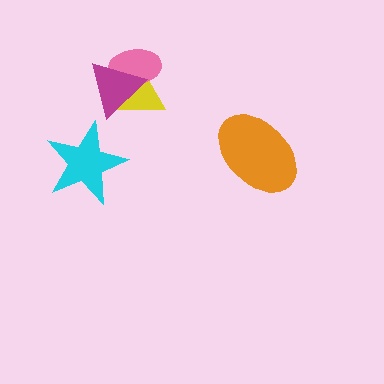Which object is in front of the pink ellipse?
The magenta triangle is in front of the pink ellipse.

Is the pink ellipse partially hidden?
Yes, it is partially covered by another shape.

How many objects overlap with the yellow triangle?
2 objects overlap with the yellow triangle.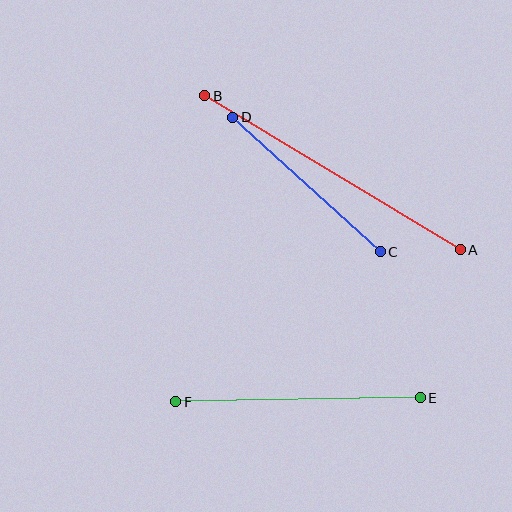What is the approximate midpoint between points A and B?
The midpoint is at approximately (332, 173) pixels.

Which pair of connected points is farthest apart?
Points A and B are farthest apart.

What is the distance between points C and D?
The distance is approximately 200 pixels.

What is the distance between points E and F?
The distance is approximately 244 pixels.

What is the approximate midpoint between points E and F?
The midpoint is at approximately (298, 400) pixels.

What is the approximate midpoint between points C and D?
The midpoint is at approximately (307, 185) pixels.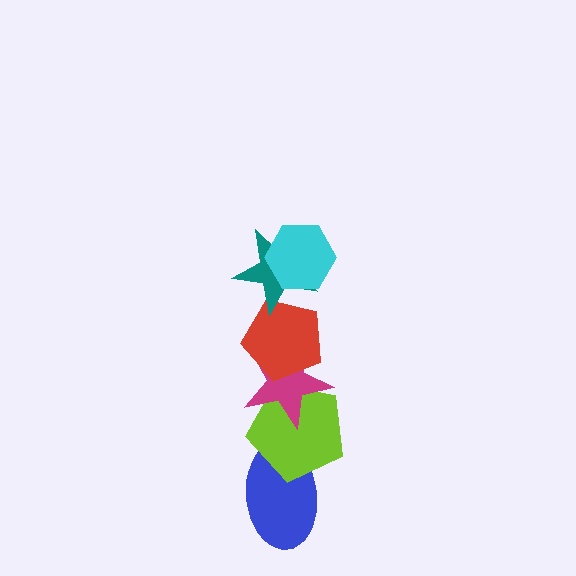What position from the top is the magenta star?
The magenta star is 4th from the top.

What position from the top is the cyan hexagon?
The cyan hexagon is 1st from the top.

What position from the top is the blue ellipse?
The blue ellipse is 6th from the top.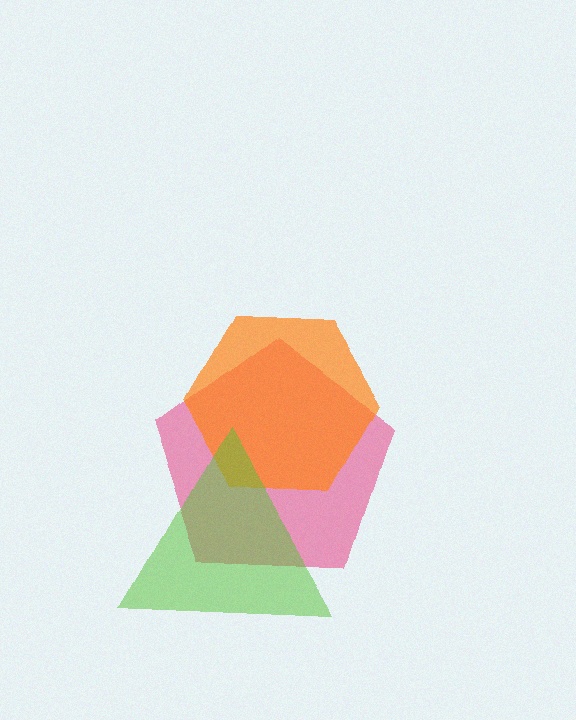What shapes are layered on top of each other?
The layered shapes are: a pink pentagon, an orange hexagon, a lime triangle.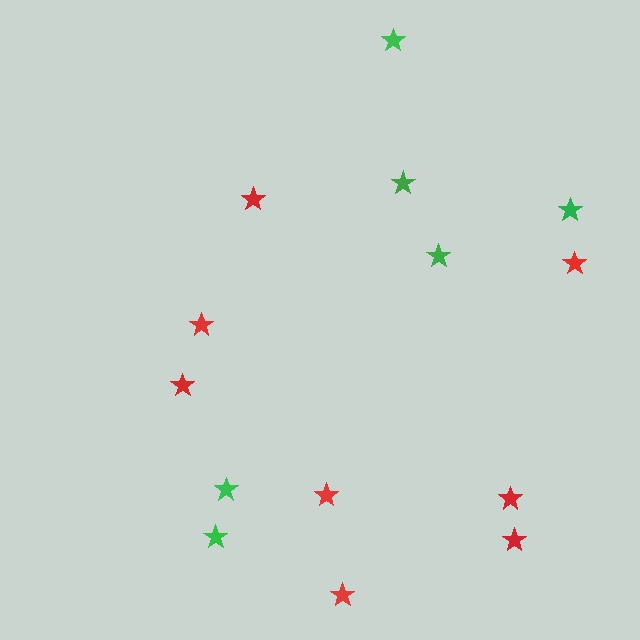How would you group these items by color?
There are 2 groups: one group of green stars (6) and one group of red stars (8).